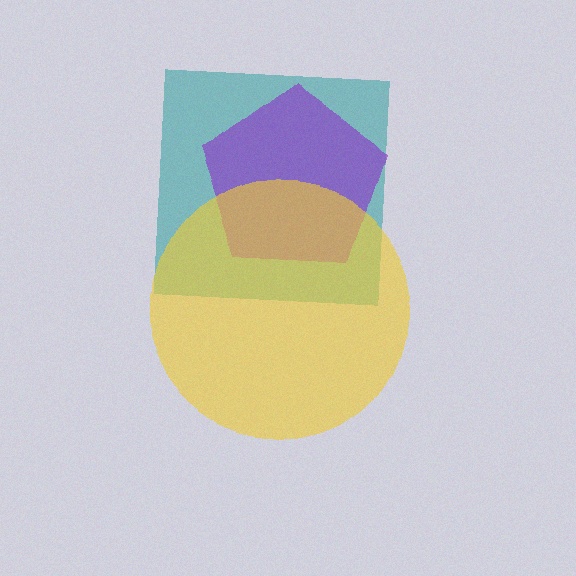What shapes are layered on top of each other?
The layered shapes are: a teal square, a purple pentagon, a yellow circle.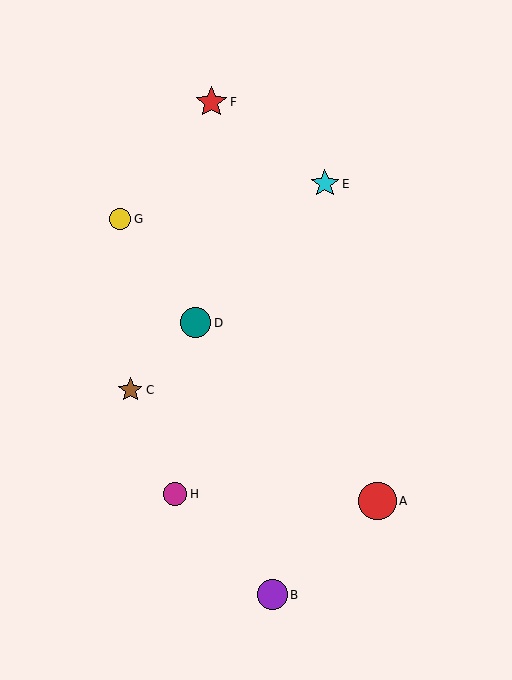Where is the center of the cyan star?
The center of the cyan star is at (325, 184).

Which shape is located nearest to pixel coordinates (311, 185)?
The cyan star (labeled E) at (325, 184) is nearest to that location.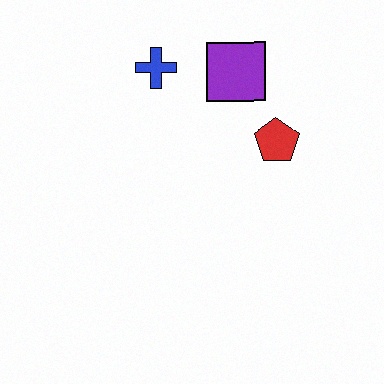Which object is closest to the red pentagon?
The purple square is closest to the red pentagon.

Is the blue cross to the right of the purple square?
No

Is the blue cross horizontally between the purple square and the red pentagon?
No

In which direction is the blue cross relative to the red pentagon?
The blue cross is to the left of the red pentagon.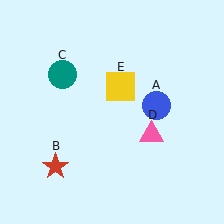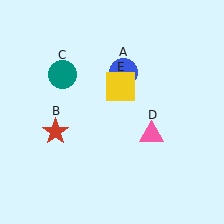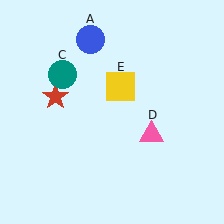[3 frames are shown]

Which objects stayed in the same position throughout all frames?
Teal circle (object C) and pink triangle (object D) and yellow square (object E) remained stationary.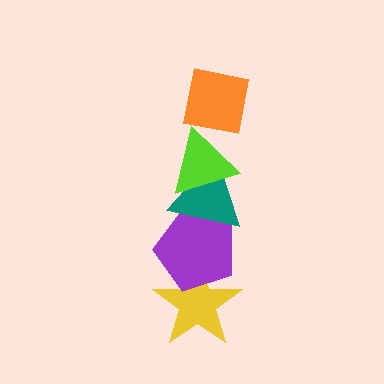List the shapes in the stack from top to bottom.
From top to bottom: the orange square, the lime triangle, the teal triangle, the purple pentagon, the yellow star.